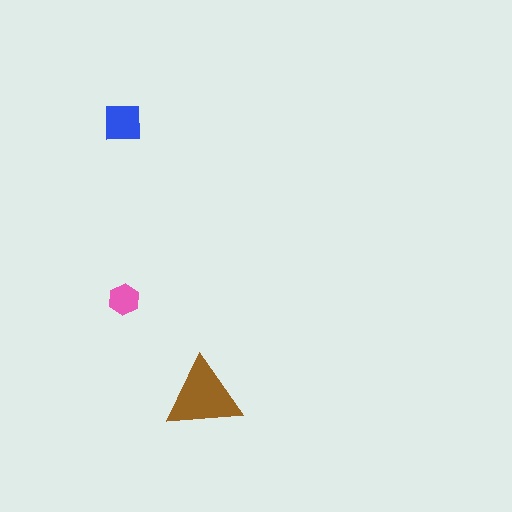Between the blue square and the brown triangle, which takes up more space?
The brown triangle.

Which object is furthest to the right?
The brown triangle is rightmost.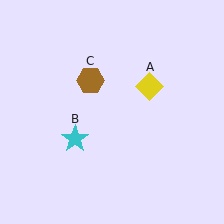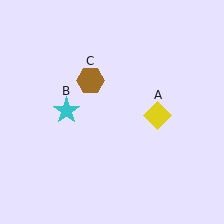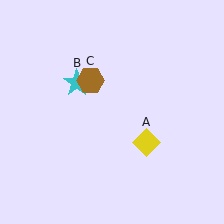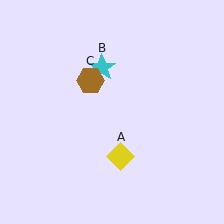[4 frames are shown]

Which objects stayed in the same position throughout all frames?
Brown hexagon (object C) remained stationary.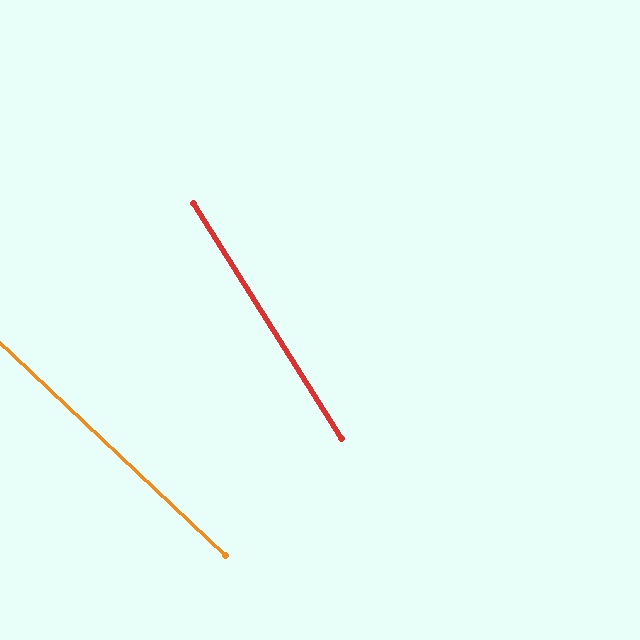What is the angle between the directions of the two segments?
Approximately 15 degrees.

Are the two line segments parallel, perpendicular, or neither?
Neither parallel nor perpendicular — they differ by about 15°.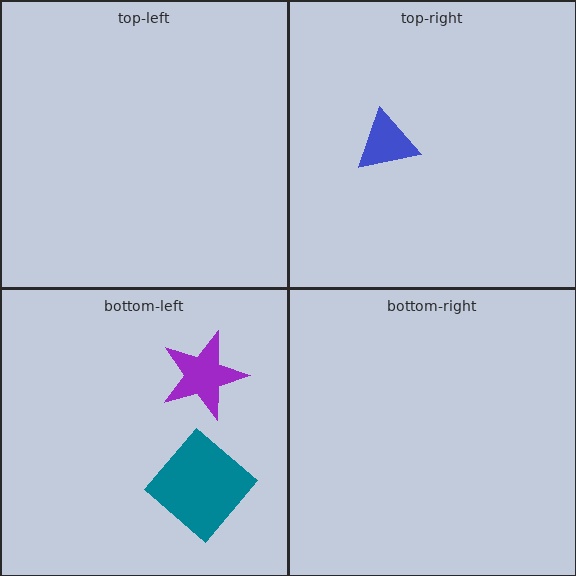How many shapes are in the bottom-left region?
2.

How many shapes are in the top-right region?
1.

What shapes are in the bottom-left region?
The purple star, the teal diamond.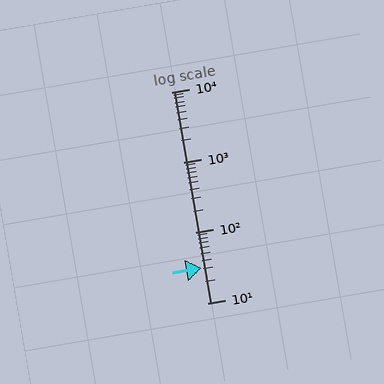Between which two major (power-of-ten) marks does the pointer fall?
The pointer is between 10 and 100.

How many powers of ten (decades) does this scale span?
The scale spans 3 decades, from 10 to 10000.